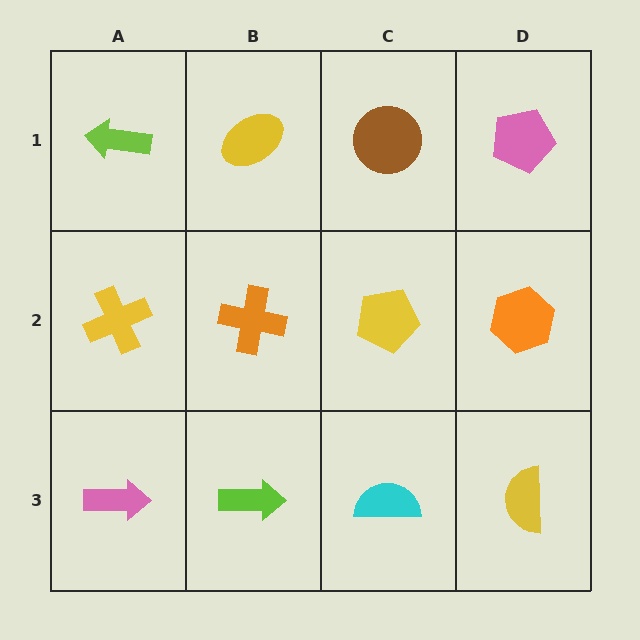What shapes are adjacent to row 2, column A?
A lime arrow (row 1, column A), a pink arrow (row 3, column A), an orange cross (row 2, column B).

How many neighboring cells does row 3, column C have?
3.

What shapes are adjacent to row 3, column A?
A yellow cross (row 2, column A), a lime arrow (row 3, column B).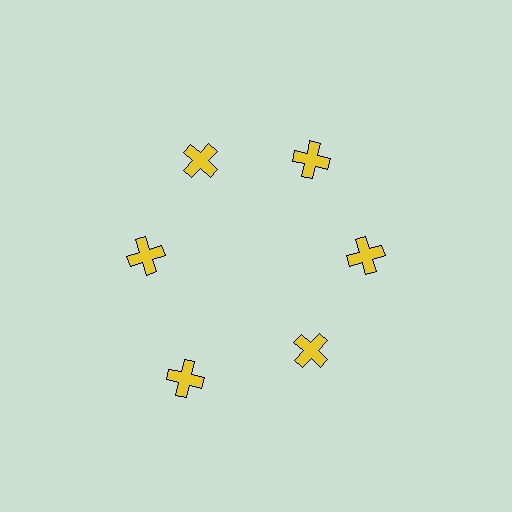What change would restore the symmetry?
The symmetry would be restored by moving it inward, back onto the ring so that all 6 crosses sit at equal angles and equal distance from the center.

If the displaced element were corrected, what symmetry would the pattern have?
It would have 6-fold rotational symmetry — the pattern would map onto itself every 60 degrees.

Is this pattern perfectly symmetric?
No. The 6 yellow crosses are arranged in a ring, but one element near the 7 o'clock position is pushed outward from the center, breaking the 6-fold rotational symmetry.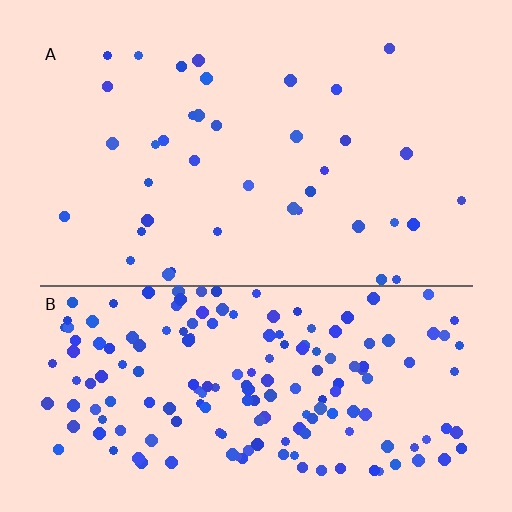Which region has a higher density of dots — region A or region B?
B (the bottom).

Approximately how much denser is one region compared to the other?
Approximately 4.7× — region B over region A.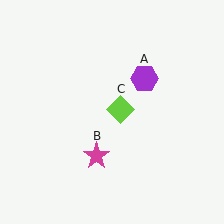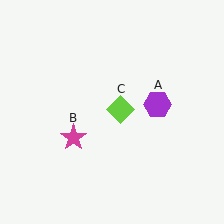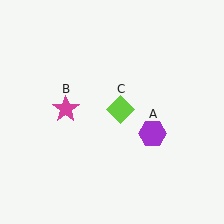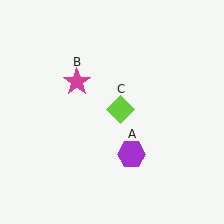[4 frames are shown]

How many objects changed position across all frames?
2 objects changed position: purple hexagon (object A), magenta star (object B).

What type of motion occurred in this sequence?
The purple hexagon (object A), magenta star (object B) rotated clockwise around the center of the scene.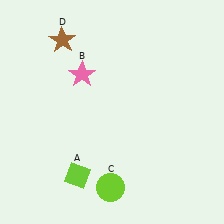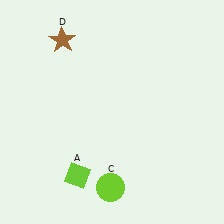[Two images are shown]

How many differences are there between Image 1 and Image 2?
There is 1 difference between the two images.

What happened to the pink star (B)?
The pink star (B) was removed in Image 2. It was in the top-left area of Image 1.